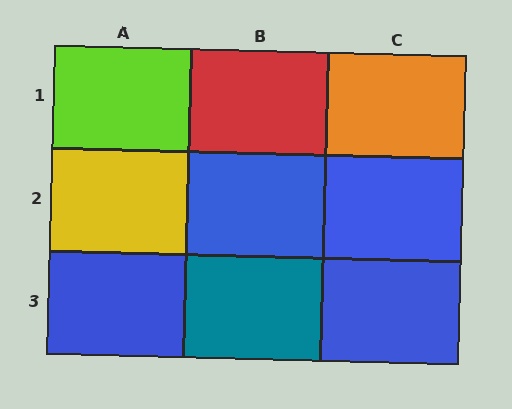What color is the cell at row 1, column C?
Orange.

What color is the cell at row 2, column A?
Yellow.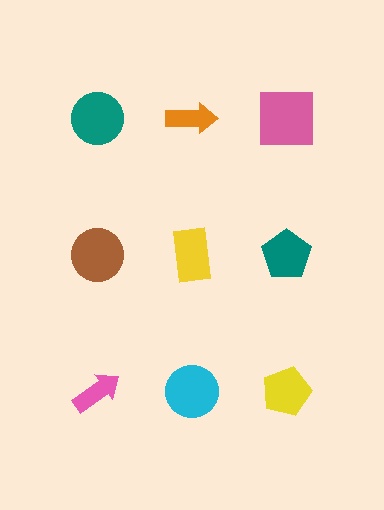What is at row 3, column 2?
A cyan circle.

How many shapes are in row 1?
3 shapes.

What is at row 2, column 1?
A brown circle.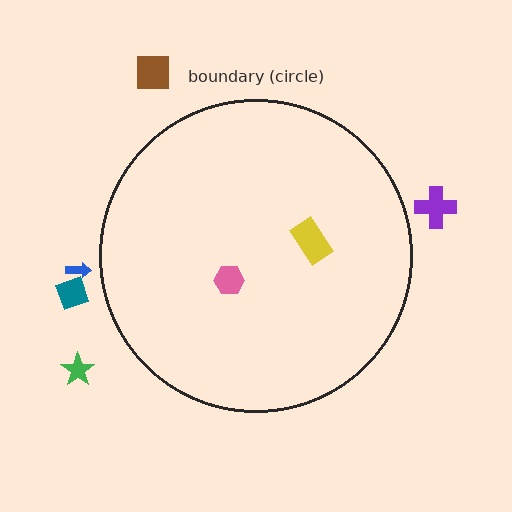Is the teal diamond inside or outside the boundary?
Outside.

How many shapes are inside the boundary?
2 inside, 5 outside.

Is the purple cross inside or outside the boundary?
Outside.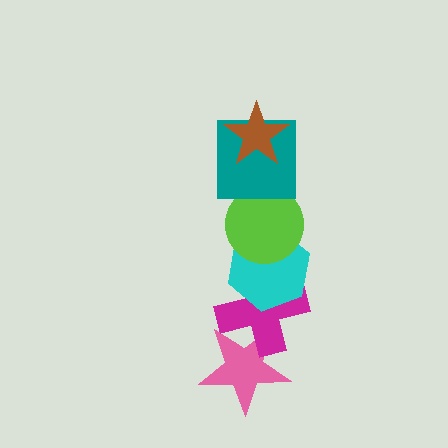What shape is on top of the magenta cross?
The cyan hexagon is on top of the magenta cross.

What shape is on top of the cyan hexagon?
The lime circle is on top of the cyan hexagon.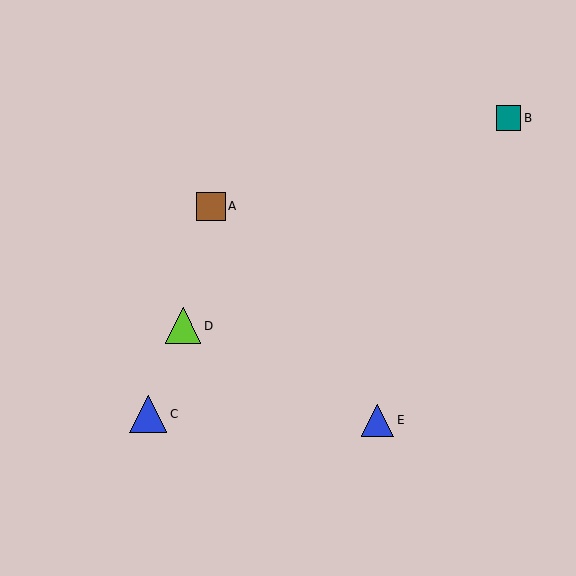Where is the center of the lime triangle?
The center of the lime triangle is at (183, 326).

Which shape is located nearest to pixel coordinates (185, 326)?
The lime triangle (labeled D) at (183, 326) is nearest to that location.